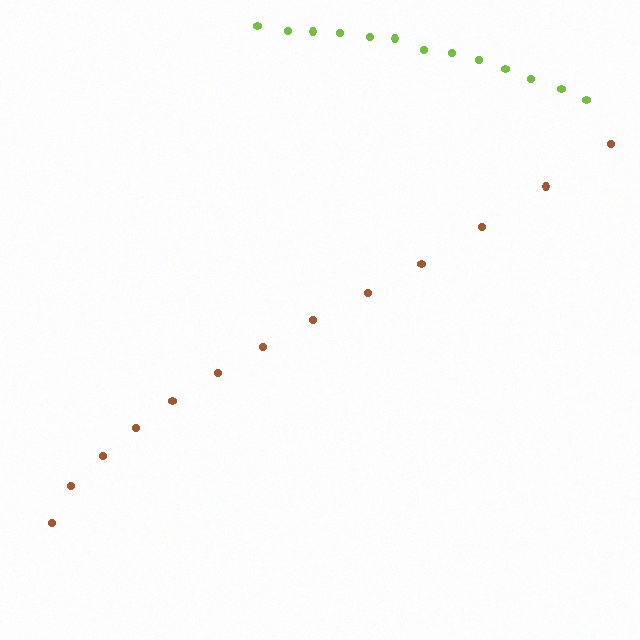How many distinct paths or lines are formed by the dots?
There are 2 distinct paths.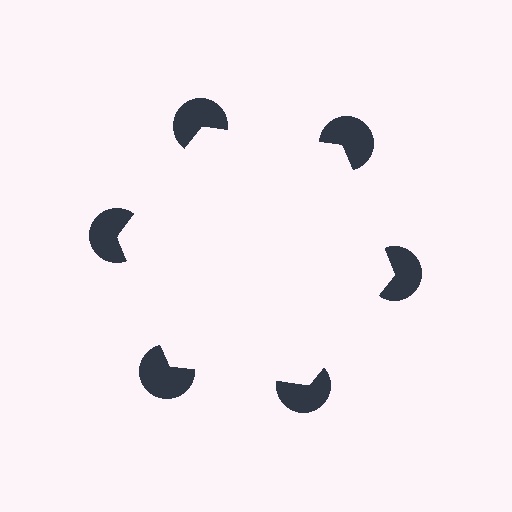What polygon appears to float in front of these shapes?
An illusory hexagon — its edges are inferred from the aligned wedge cuts in the pac-man discs, not physically drawn.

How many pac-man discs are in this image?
There are 6 — one at each vertex of the illusory hexagon.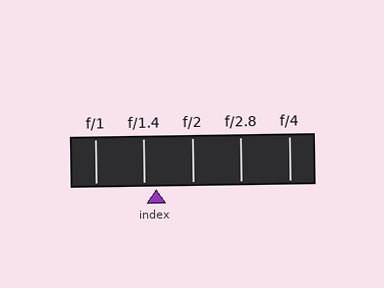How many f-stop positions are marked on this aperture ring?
There are 5 f-stop positions marked.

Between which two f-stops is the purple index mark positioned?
The index mark is between f/1.4 and f/2.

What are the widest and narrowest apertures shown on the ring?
The widest aperture shown is f/1 and the narrowest is f/4.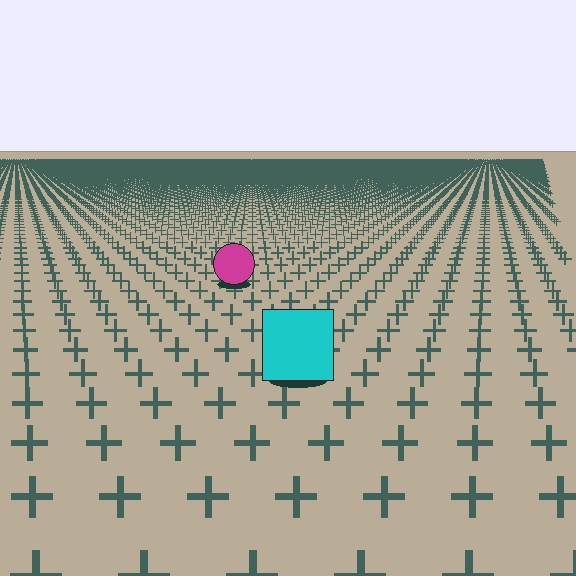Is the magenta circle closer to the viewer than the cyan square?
No. The cyan square is closer — you can tell from the texture gradient: the ground texture is coarser near it.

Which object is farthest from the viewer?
The magenta circle is farthest from the viewer. It appears smaller and the ground texture around it is denser.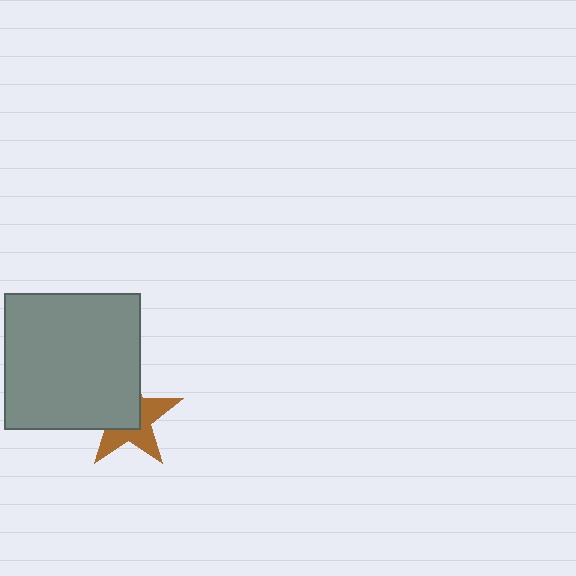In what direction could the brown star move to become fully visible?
The brown star could move toward the lower-right. That would shift it out from behind the gray square entirely.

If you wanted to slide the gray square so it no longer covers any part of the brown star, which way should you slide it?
Slide it toward the upper-left — that is the most direct way to separate the two shapes.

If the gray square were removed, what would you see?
You would see the complete brown star.